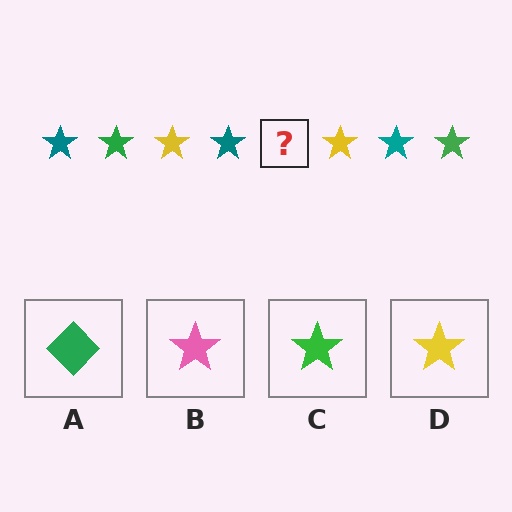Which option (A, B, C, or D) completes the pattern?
C.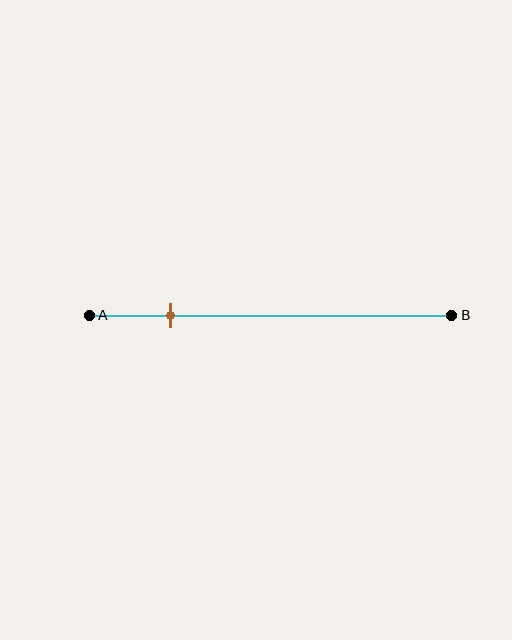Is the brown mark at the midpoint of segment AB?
No, the mark is at about 25% from A, not at the 50% midpoint.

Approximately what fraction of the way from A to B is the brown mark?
The brown mark is approximately 25% of the way from A to B.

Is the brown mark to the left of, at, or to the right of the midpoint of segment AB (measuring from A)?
The brown mark is to the left of the midpoint of segment AB.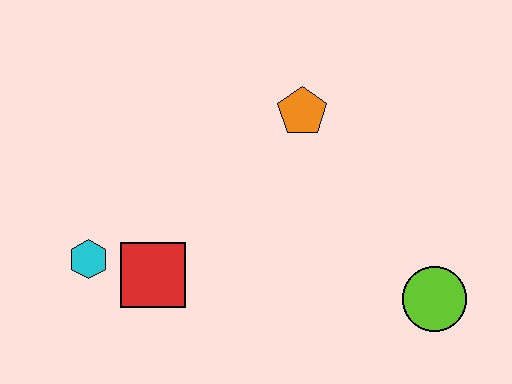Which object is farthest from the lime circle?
The cyan hexagon is farthest from the lime circle.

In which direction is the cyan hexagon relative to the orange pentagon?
The cyan hexagon is to the left of the orange pentagon.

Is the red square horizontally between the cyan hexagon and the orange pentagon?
Yes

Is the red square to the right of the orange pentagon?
No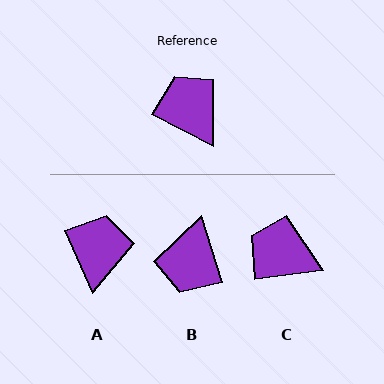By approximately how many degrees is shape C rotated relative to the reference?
Approximately 35 degrees counter-clockwise.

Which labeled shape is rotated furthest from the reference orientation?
B, about 134 degrees away.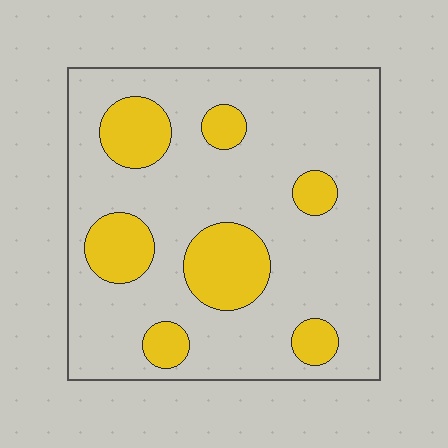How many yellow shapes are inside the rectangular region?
7.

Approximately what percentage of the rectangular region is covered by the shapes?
Approximately 20%.